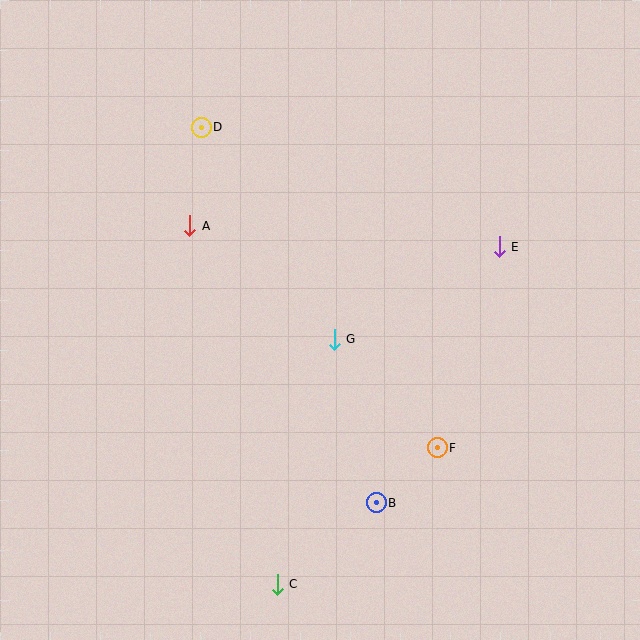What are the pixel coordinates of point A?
Point A is at (190, 226).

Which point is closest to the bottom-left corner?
Point C is closest to the bottom-left corner.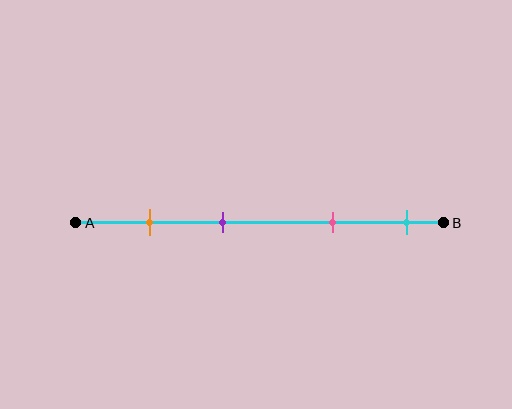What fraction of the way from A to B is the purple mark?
The purple mark is approximately 40% (0.4) of the way from A to B.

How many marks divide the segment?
There are 4 marks dividing the segment.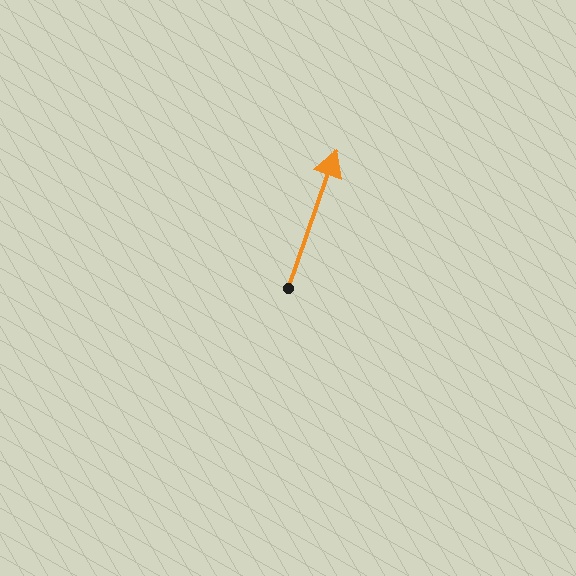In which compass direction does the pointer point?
North.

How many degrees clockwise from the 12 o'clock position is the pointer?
Approximately 19 degrees.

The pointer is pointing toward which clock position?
Roughly 1 o'clock.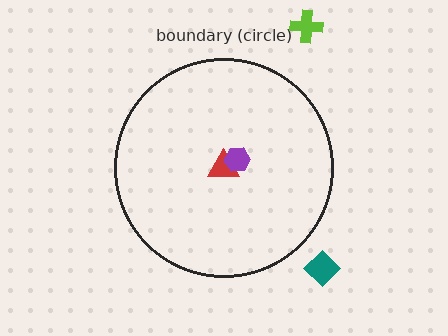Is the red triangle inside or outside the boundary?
Inside.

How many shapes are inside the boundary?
2 inside, 2 outside.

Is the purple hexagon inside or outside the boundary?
Inside.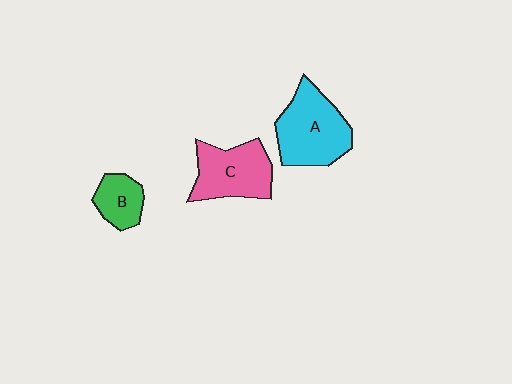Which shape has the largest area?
Shape A (cyan).